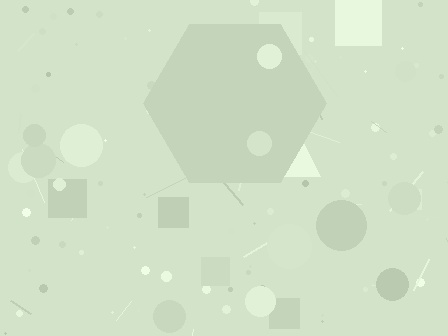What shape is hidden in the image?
A hexagon is hidden in the image.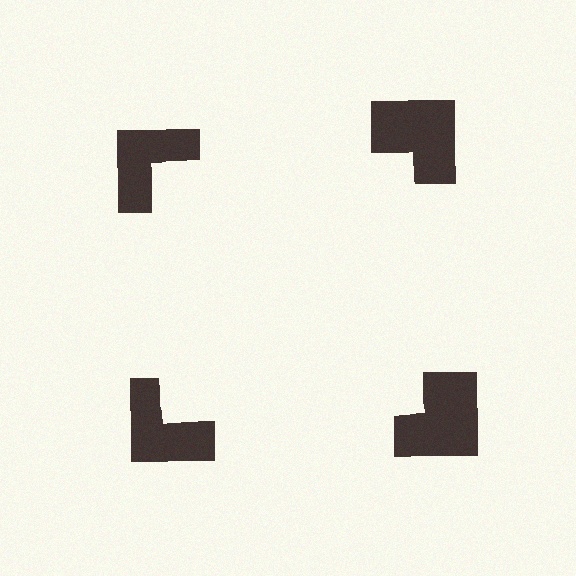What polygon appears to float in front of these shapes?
An illusory square — its edges are inferred from the aligned wedge cuts in the notched squares, not physically drawn.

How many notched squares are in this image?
There are 4 — one at each vertex of the illusory square.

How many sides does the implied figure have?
4 sides.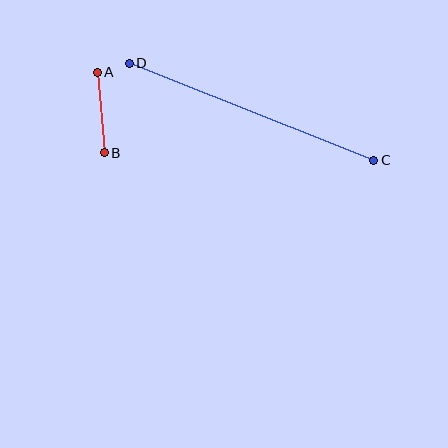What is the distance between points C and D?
The distance is approximately 263 pixels.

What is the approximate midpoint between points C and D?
The midpoint is at approximately (251, 112) pixels.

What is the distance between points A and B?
The distance is approximately 81 pixels.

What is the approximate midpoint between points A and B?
The midpoint is at approximately (101, 112) pixels.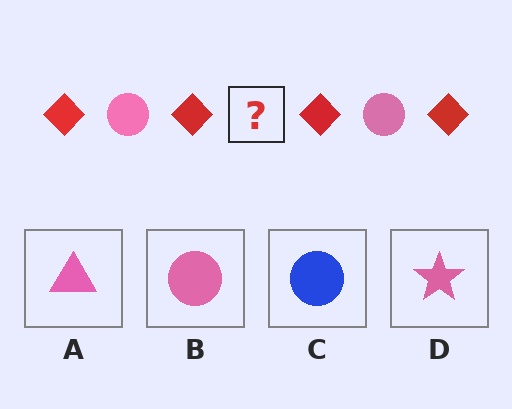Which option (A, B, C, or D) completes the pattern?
B.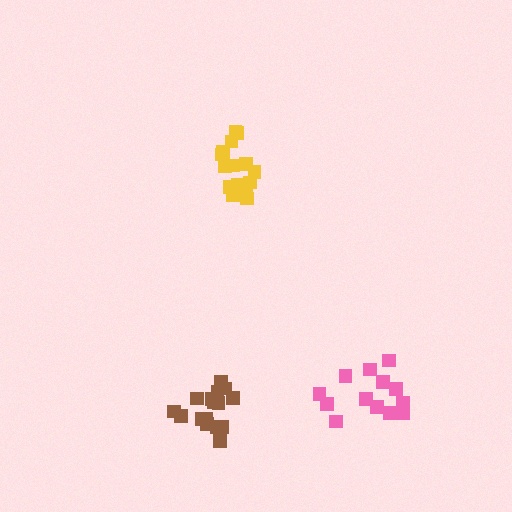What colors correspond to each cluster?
The clusters are colored: pink, yellow, brown.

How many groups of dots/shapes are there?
There are 3 groups.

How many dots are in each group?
Group 1: 13 dots, Group 2: 16 dots, Group 3: 16 dots (45 total).